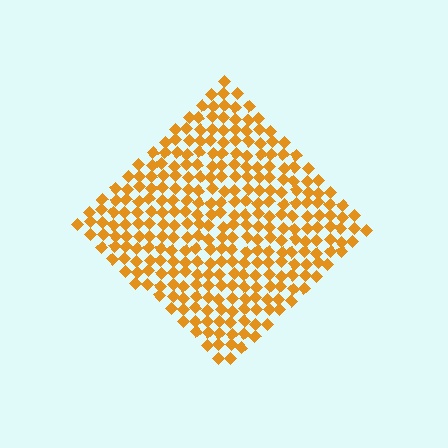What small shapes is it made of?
It is made of small diamonds.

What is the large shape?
The large shape is a diamond.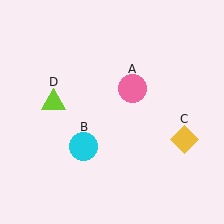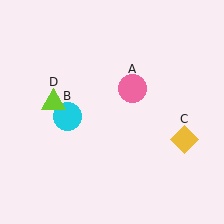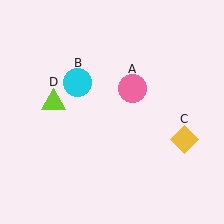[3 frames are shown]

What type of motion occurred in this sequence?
The cyan circle (object B) rotated clockwise around the center of the scene.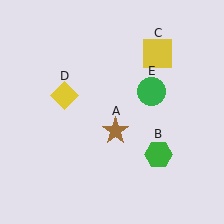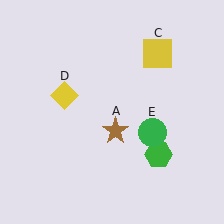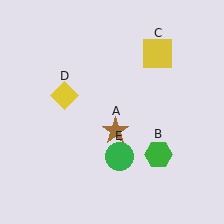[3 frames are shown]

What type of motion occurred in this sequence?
The green circle (object E) rotated clockwise around the center of the scene.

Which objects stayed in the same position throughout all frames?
Brown star (object A) and green hexagon (object B) and yellow square (object C) and yellow diamond (object D) remained stationary.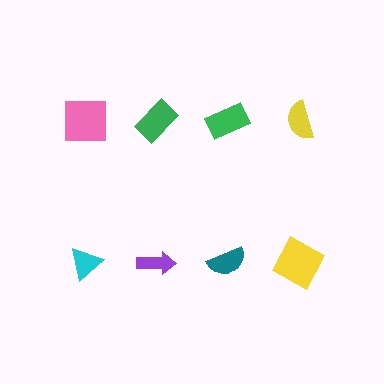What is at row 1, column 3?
A green rectangle.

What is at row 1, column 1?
A pink square.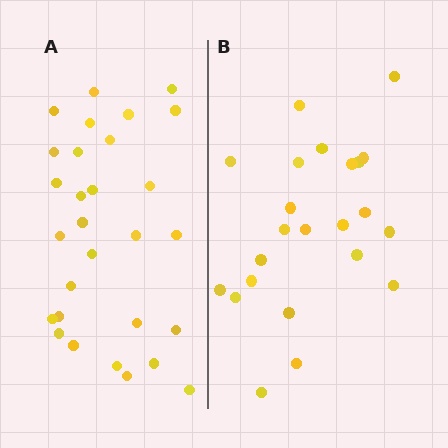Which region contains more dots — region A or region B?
Region A (the left region) has more dots.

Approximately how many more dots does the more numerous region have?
Region A has about 6 more dots than region B.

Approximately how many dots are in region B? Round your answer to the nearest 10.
About 20 dots. (The exact count is 23, which rounds to 20.)